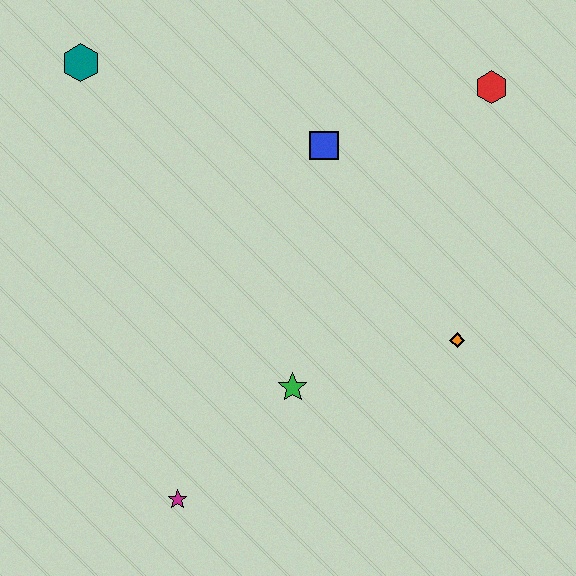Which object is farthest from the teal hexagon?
The orange diamond is farthest from the teal hexagon.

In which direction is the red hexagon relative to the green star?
The red hexagon is above the green star.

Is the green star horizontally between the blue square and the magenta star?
Yes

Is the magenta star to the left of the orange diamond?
Yes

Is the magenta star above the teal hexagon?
No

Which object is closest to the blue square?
The red hexagon is closest to the blue square.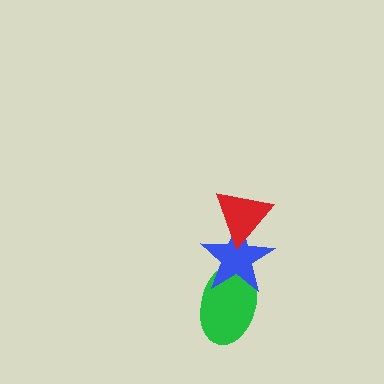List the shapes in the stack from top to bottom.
From top to bottom: the red triangle, the blue star, the green ellipse.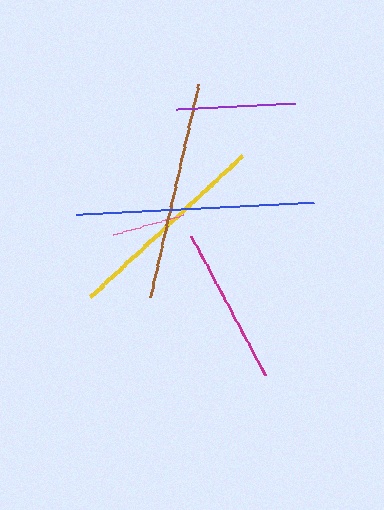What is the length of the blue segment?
The blue segment is approximately 238 pixels long.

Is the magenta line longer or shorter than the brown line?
The brown line is longer than the magenta line.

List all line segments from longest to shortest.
From longest to shortest: blue, brown, yellow, magenta, purple, pink.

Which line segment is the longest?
The blue line is the longest at approximately 238 pixels.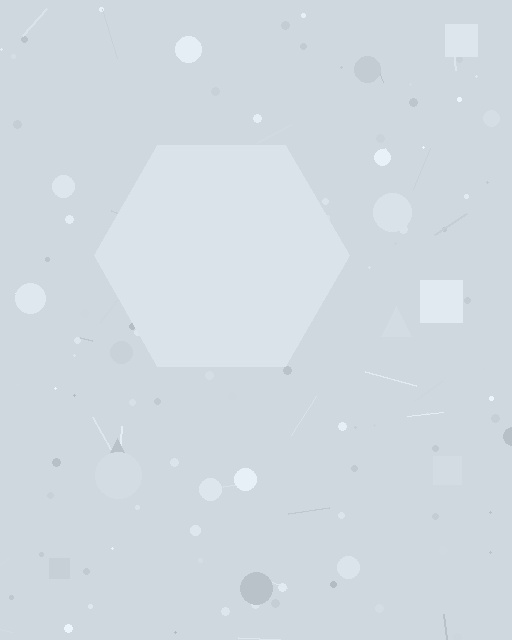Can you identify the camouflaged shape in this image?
The camouflaged shape is a hexagon.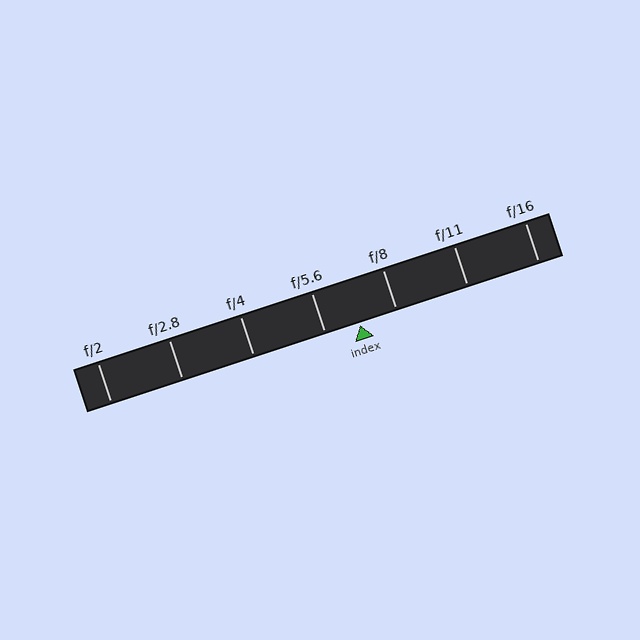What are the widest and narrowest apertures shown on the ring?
The widest aperture shown is f/2 and the narrowest is f/16.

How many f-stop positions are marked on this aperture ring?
There are 7 f-stop positions marked.